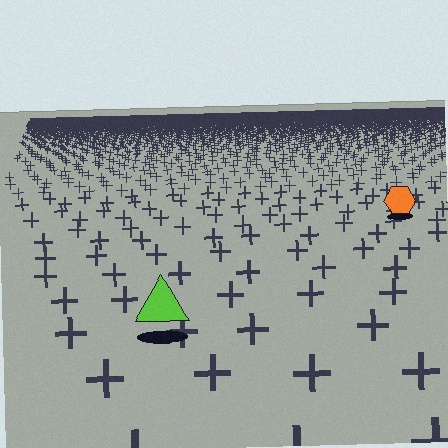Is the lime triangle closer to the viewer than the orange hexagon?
Yes. The lime triangle is closer — you can tell from the texture gradient: the ground texture is coarser near it.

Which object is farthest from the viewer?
The orange hexagon is farthest from the viewer. It appears smaller and the ground texture around it is denser.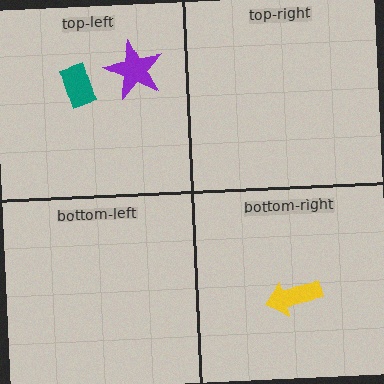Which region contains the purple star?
The top-left region.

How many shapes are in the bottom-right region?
1.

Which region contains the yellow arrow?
The bottom-right region.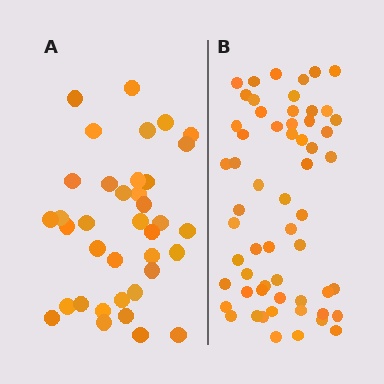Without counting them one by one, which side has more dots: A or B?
Region B (the right region) has more dots.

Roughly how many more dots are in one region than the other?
Region B has approximately 20 more dots than region A.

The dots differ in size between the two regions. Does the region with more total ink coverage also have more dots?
No. Region A has more total ink coverage because its dots are larger, but region B actually contains more individual dots. Total area can be misleading — the number of items is what matters here.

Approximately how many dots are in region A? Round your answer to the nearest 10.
About 40 dots. (The exact count is 37, which rounds to 40.)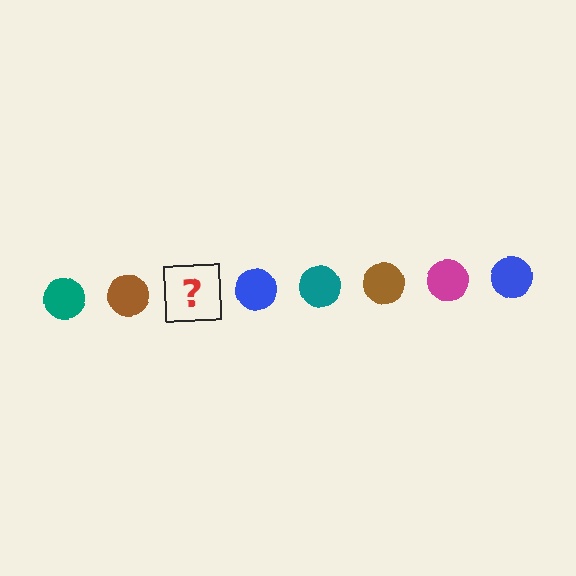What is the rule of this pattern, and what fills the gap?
The rule is that the pattern cycles through teal, brown, magenta, blue circles. The gap should be filled with a magenta circle.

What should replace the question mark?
The question mark should be replaced with a magenta circle.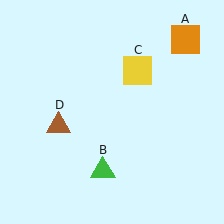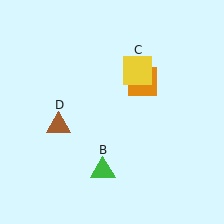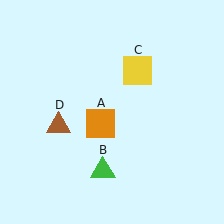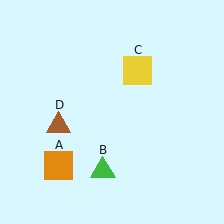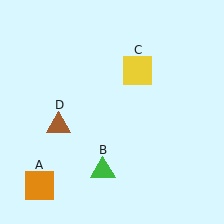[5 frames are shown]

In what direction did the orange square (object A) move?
The orange square (object A) moved down and to the left.